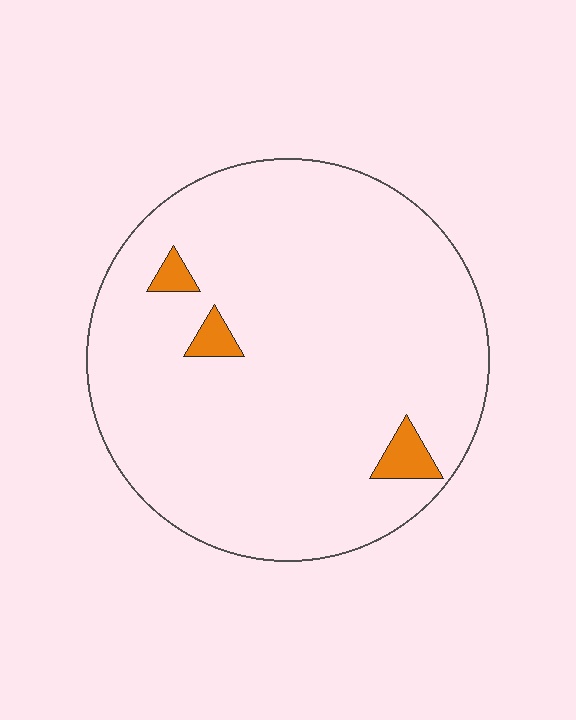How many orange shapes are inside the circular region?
3.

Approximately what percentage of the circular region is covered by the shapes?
Approximately 5%.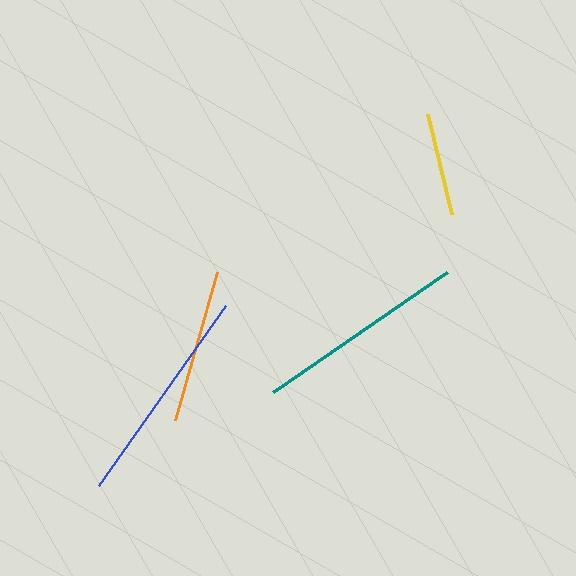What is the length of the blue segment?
The blue segment is approximately 220 pixels long.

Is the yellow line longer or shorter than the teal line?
The teal line is longer than the yellow line.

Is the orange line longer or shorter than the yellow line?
The orange line is longer than the yellow line.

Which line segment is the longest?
The blue line is the longest at approximately 220 pixels.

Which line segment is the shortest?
The yellow line is the shortest at approximately 103 pixels.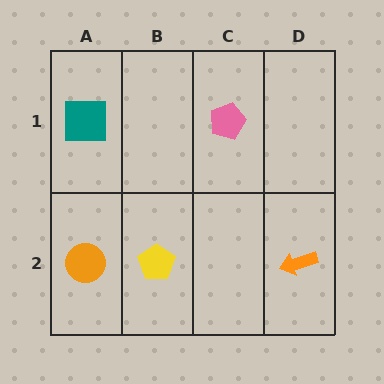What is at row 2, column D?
An orange arrow.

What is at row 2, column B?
A yellow pentagon.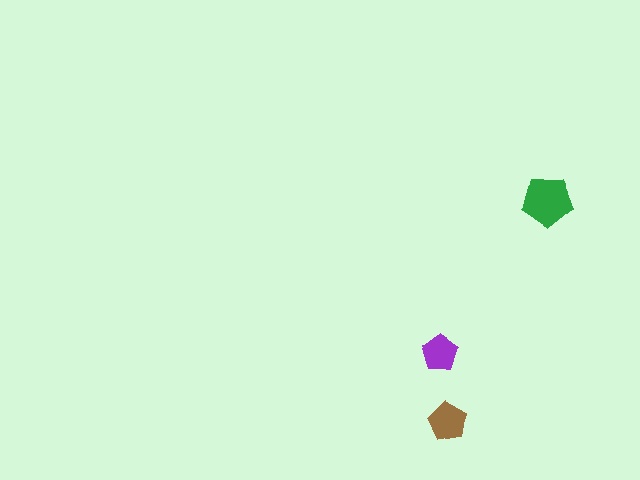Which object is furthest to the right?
The green pentagon is rightmost.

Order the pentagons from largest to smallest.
the green one, the brown one, the purple one.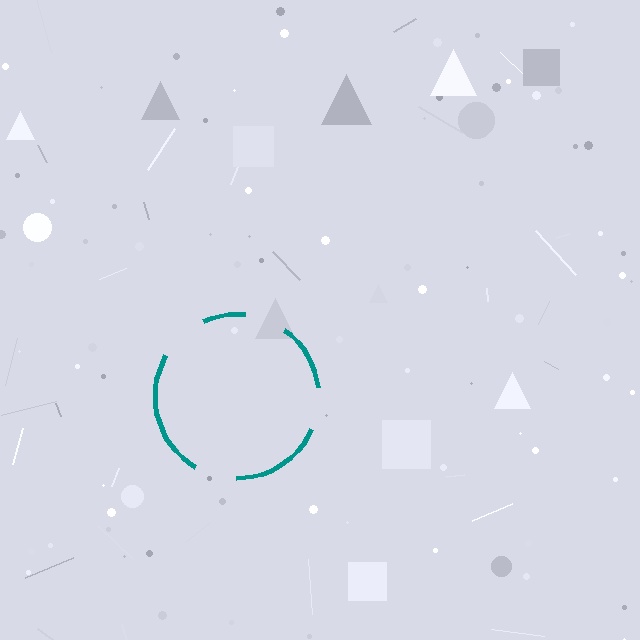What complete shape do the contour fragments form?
The contour fragments form a circle.